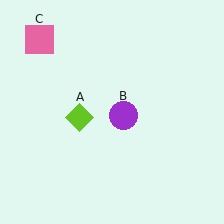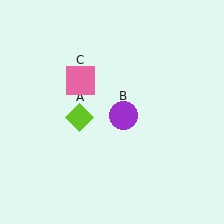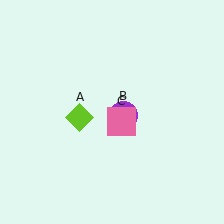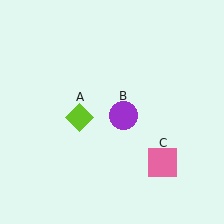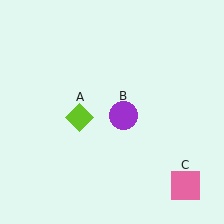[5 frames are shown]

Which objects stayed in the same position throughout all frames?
Lime diamond (object A) and purple circle (object B) remained stationary.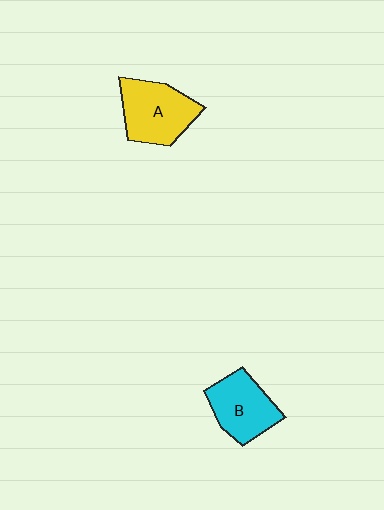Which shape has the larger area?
Shape A (yellow).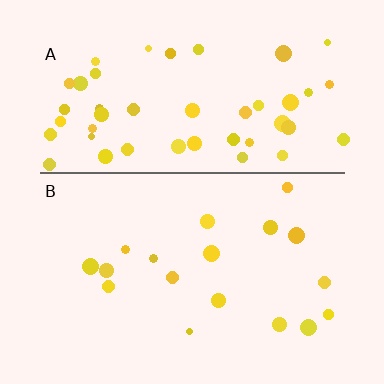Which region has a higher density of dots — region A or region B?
A (the top).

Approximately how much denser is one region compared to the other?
Approximately 2.7× — region A over region B.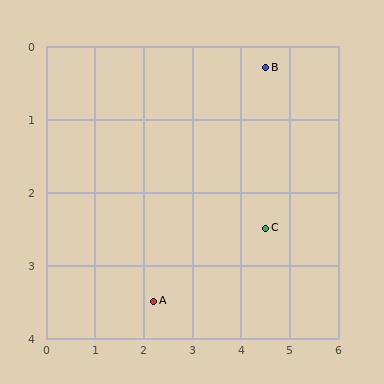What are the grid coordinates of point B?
Point B is at approximately (4.5, 0.3).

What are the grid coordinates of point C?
Point C is at approximately (4.5, 2.5).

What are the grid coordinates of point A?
Point A is at approximately (2.2, 3.5).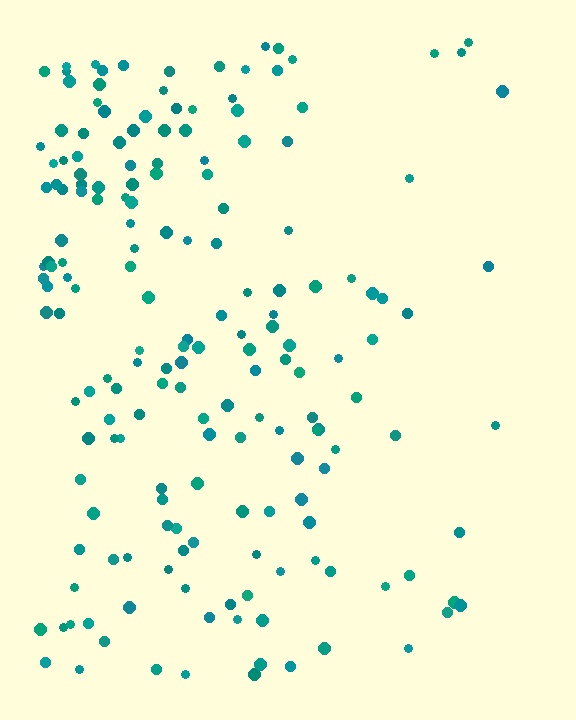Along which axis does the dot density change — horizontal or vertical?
Horizontal.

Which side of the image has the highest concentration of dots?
The left.